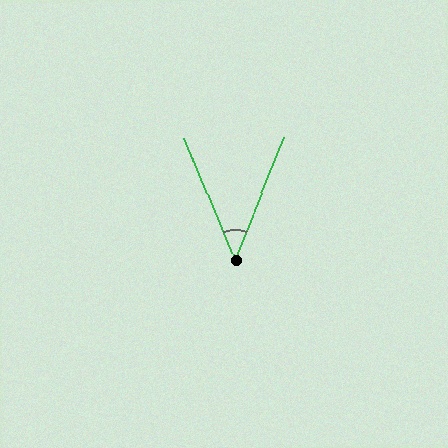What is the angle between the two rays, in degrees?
Approximately 44 degrees.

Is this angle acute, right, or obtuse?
It is acute.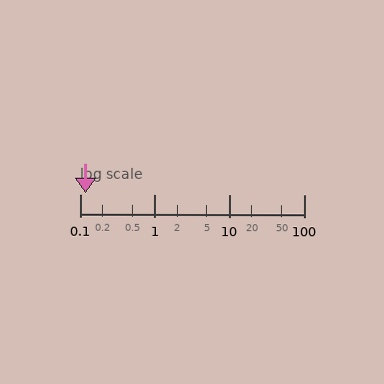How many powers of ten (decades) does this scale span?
The scale spans 3 decades, from 0.1 to 100.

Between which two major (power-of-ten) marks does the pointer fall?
The pointer is between 0.1 and 1.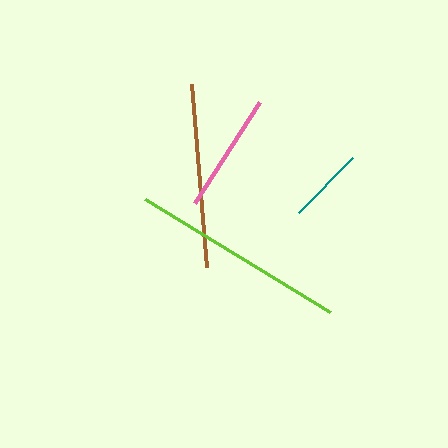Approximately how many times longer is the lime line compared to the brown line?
The lime line is approximately 1.2 times the length of the brown line.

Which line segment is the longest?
The lime line is the longest at approximately 217 pixels.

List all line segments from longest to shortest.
From longest to shortest: lime, brown, pink, teal.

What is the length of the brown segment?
The brown segment is approximately 184 pixels long.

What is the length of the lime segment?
The lime segment is approximately 217 pixels long.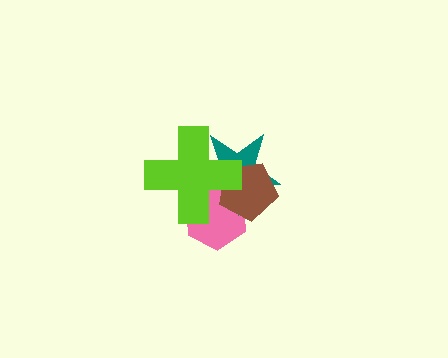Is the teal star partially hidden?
Yes, it is partially covered by another shape.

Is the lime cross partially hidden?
No, no other shape covers it.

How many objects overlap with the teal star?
3 objects overlap with the teal star.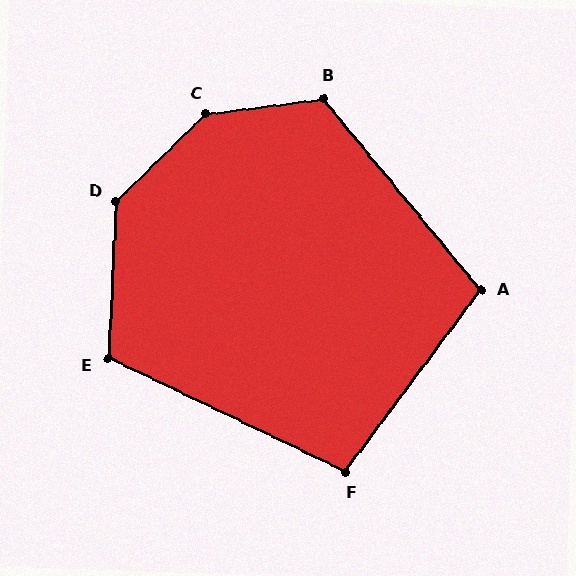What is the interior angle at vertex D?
Approximately 137 degrees (obtuse).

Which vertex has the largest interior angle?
C, at approximately 143 degrees.